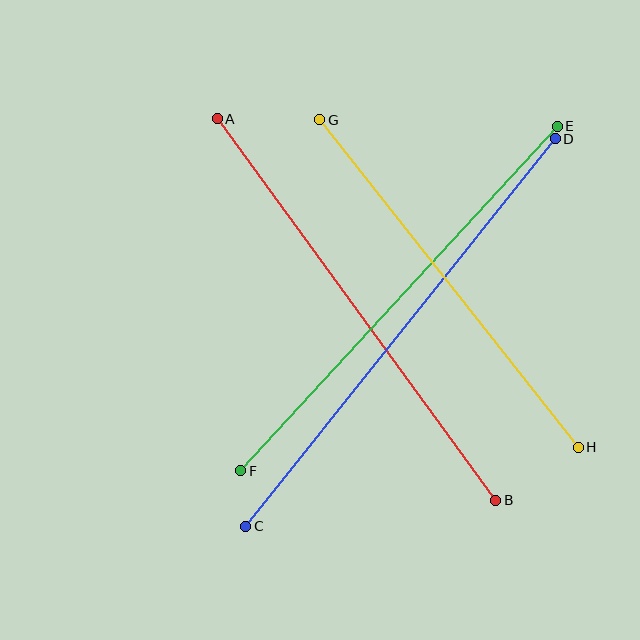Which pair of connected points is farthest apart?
Points C and D are farthest apart.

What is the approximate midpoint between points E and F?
The midpoint is at approximately (399, 299) pixels.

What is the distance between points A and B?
The distance is approximately 472 pixels.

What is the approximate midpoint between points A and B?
The midpoint is at approximately (357, 309) pixels.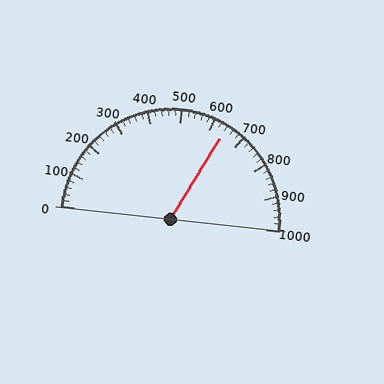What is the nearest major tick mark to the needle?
The nearest major tick mark is 600.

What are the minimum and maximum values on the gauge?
The gauge ranges from 0 to 1000.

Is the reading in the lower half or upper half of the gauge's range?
The reading is in the upper half of the range (0 to 1000).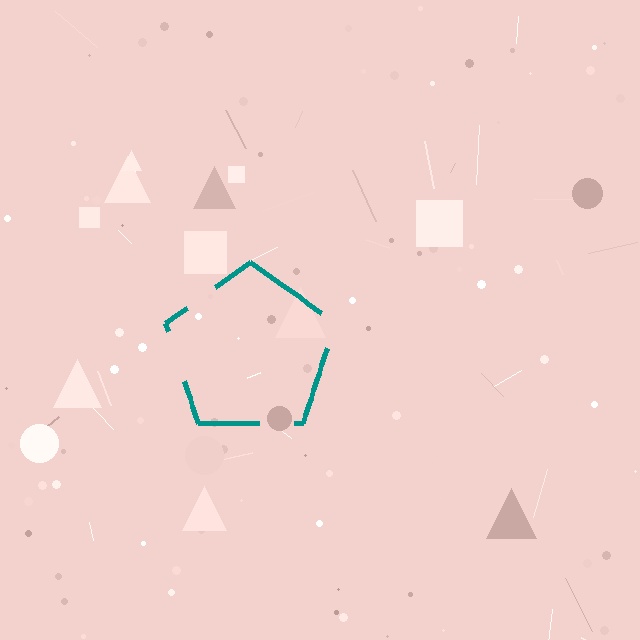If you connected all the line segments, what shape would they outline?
They would outline a pentagon.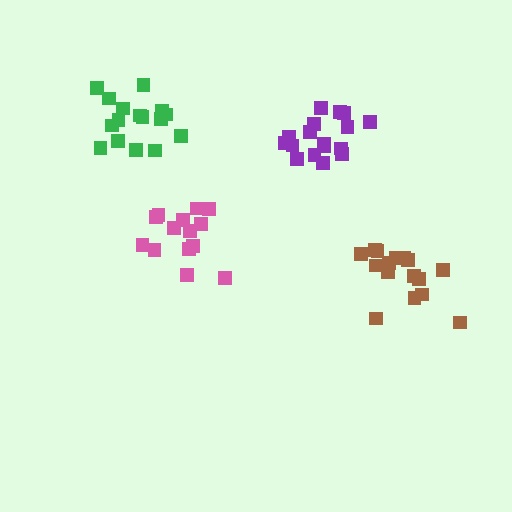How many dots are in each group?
Group 1: 17 dots, Group 2: 14 dots, Group 3: 16 dots, Group 4: 16 dots (63 total).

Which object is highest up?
The green cluster is topmost.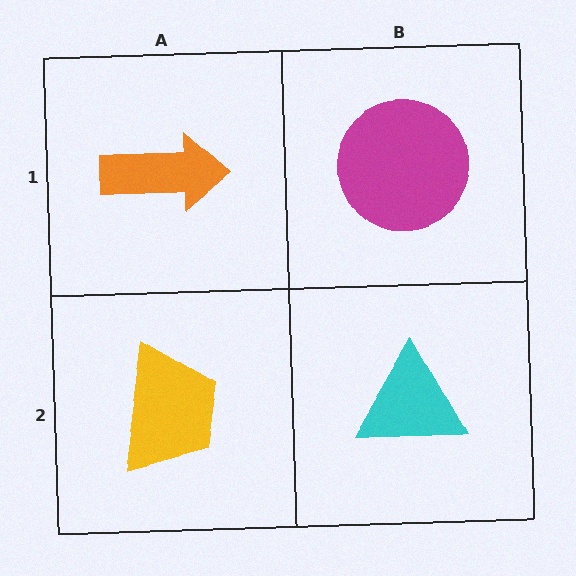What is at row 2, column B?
A cyan triangle.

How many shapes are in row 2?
2 shapes.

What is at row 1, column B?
A magenta circle.